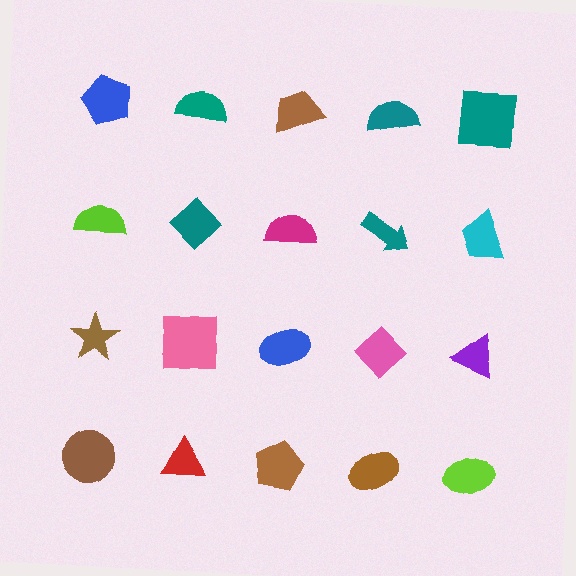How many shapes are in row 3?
5 shapes.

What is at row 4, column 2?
A red triangle.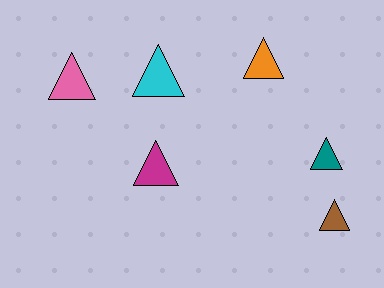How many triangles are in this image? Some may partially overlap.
There are 6 triangles.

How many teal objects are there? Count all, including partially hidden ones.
There is 1 teal object.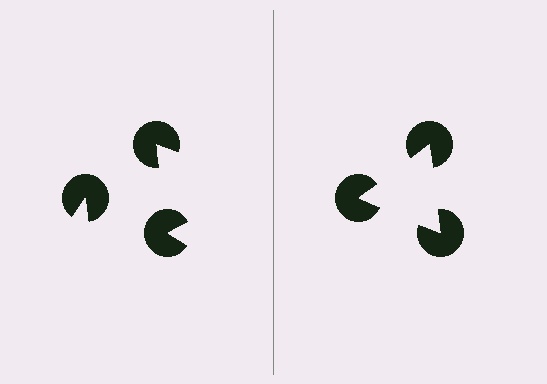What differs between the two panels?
The pac-man discs are positioned identically on both sides; only the wedge orientations differ. On the right they align to a triangle; on the left they are misaligned.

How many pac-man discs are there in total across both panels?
6 — 3 on each side.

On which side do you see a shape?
An illusory triangle appears on the right side. On the left side the wedge cuts are rotated, so no coherent shape forms.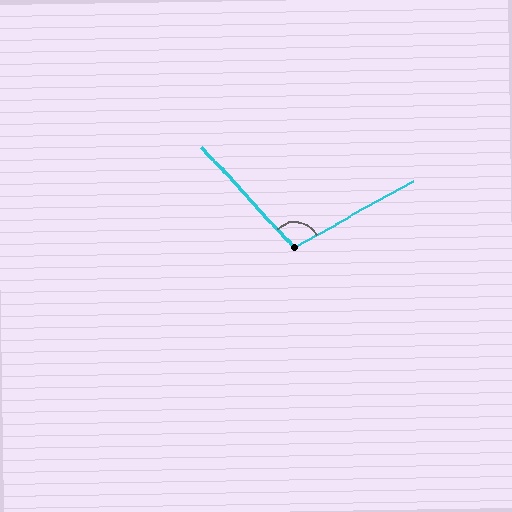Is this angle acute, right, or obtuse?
It is obtuse.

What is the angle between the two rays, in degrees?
Approximately 103 degrees.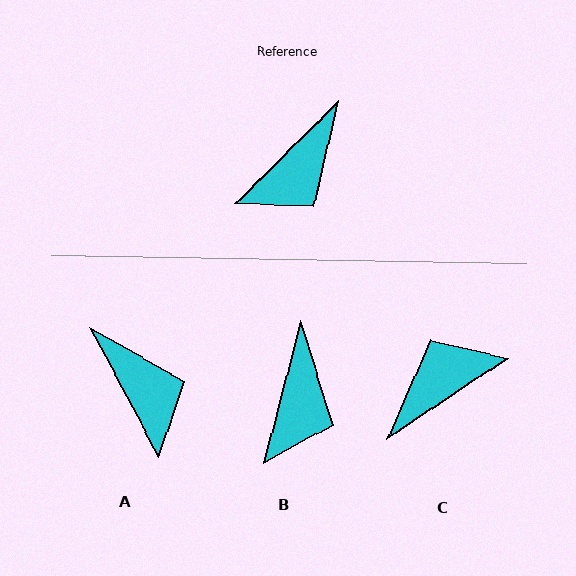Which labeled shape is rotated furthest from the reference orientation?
C, about 169 degrees away.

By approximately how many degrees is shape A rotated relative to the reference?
Approximately 73 degrees counter-clockwise.